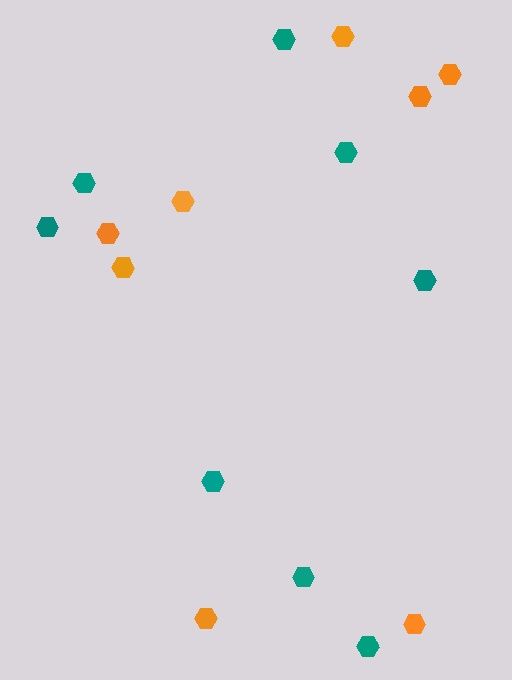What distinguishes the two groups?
There are 2 groups: one group of orange hexagons (8) and one group of teal hexagons (8).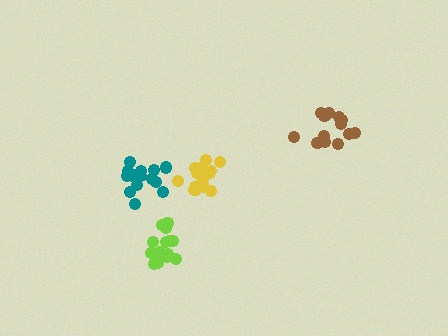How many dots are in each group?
Group 1: 13 dots, Group 2: 15 dots, Group 3: 16 dots, Group 4: 16 dots (60 total).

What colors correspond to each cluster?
The clusters are colored: brown, lime, yellow, teal.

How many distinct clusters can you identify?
There are 4 distinct clusters.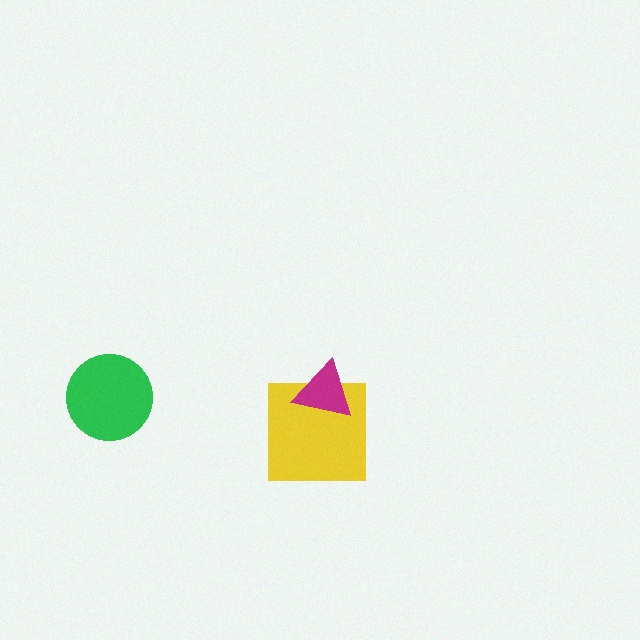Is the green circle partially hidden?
No, no other shape covers it.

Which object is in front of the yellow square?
The magenta triangle is in front of the yellow square.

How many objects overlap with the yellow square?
1 object overlaps with the yellow square.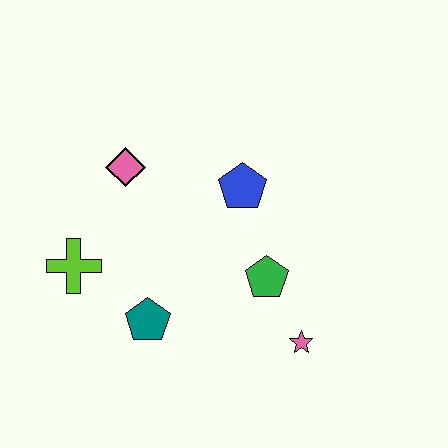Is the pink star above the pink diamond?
No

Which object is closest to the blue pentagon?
The green pentagon is closest to the blue pentagon.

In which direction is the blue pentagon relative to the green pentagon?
The blue pentagon is above the green pentagon.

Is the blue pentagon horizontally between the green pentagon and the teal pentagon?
Yes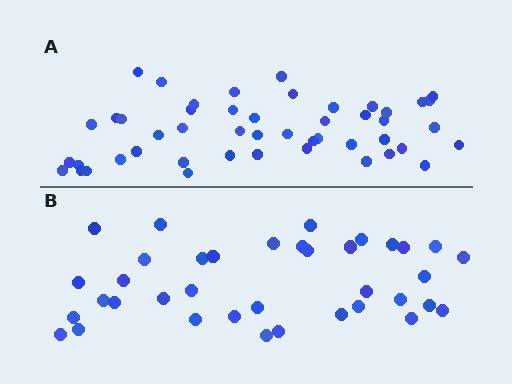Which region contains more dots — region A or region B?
Region A (the top region) has more dots.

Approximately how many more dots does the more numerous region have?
Region A has roughly 12 or so more dots than region B.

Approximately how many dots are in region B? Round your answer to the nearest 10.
About 40 dots. (The exact count is 37, which rounds to 40.)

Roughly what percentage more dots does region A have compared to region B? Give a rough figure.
About 30% more.